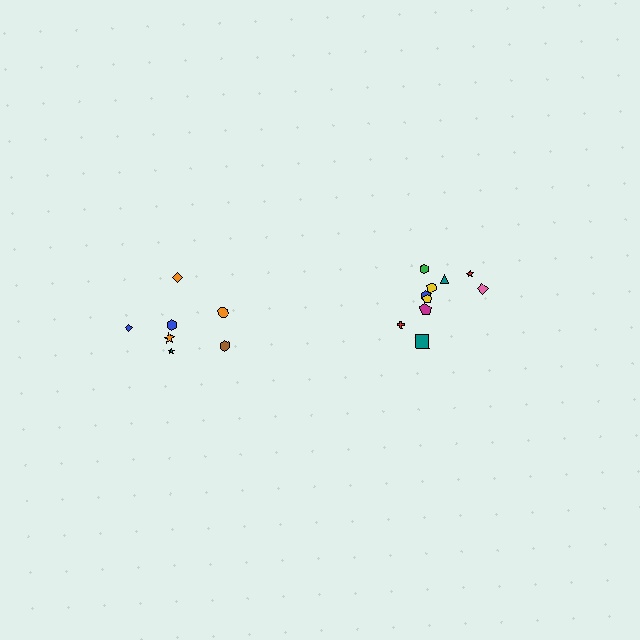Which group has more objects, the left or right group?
The right group.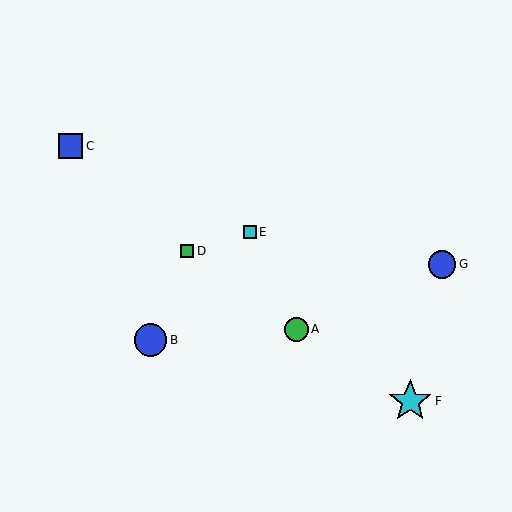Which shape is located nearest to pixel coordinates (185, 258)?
The green square (labeled D) at (187, 251) is nearest to that location.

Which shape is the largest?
The cyan star (labeled F) is the largest.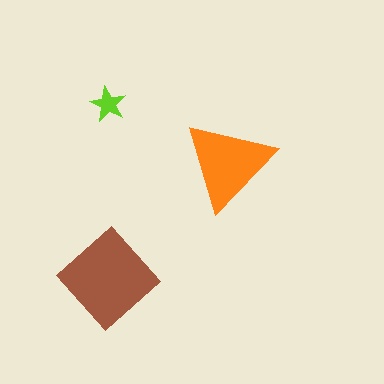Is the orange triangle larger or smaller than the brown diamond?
Smaller.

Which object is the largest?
The brown diamond.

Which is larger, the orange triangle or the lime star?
The orange triangle.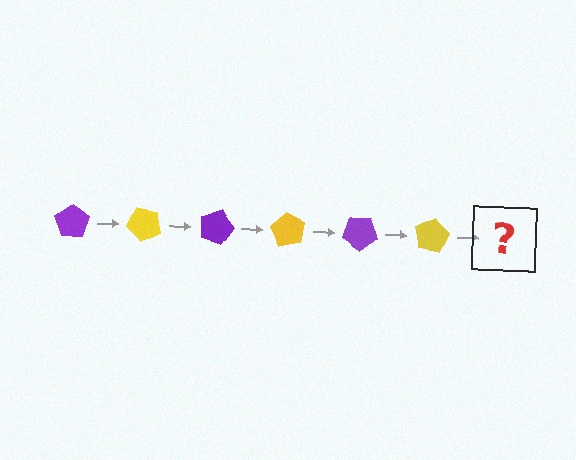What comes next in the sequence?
The next element should be a purple pentagon, rotated 270 degrees from the start.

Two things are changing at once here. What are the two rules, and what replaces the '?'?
The two rules are that it rotates 45 degrees each step and the color cycles through purple and yellow. The '?' should be a purple pentagon, rotated 270 degrees from the start.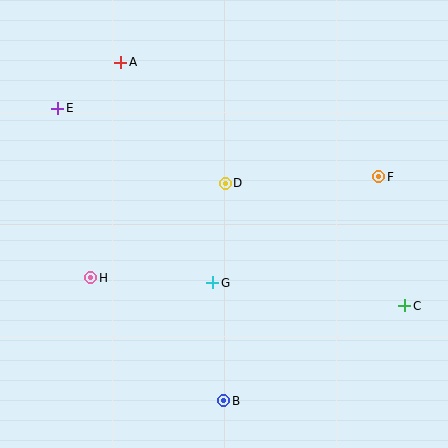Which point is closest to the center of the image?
Point D at (225, 183) is closest to the center.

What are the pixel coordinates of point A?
Point A is at (121, 62).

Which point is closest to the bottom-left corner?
Point H is closest to the bottom-left corner.